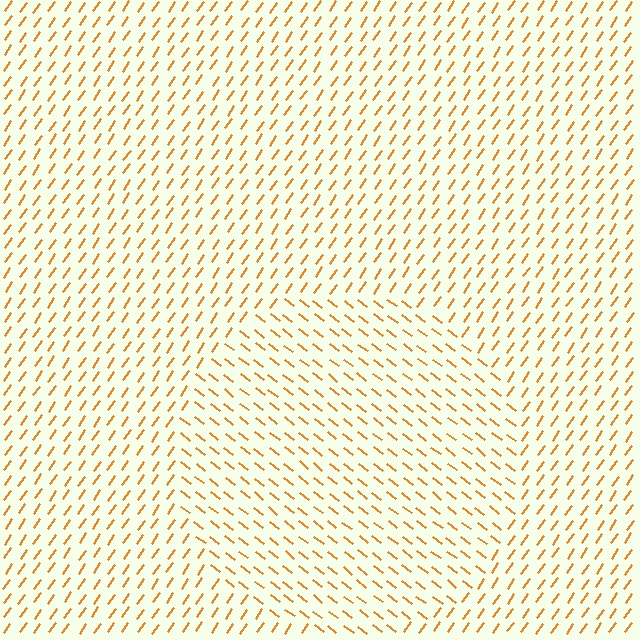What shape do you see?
I see a circle.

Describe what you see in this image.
The image is filled with small orange line segments. A circle region in the image has lines oriented differently from the surrounding lines, creating a visible texture boundary.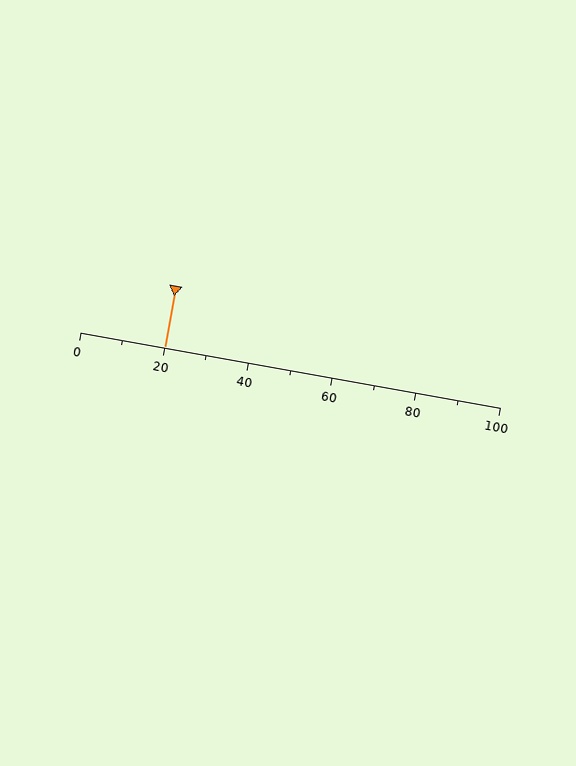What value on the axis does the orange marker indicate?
The marker indicates approximately 20.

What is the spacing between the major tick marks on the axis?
The major ticks are spaced 20 apart.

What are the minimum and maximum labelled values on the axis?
The axis runs from 0 to 100.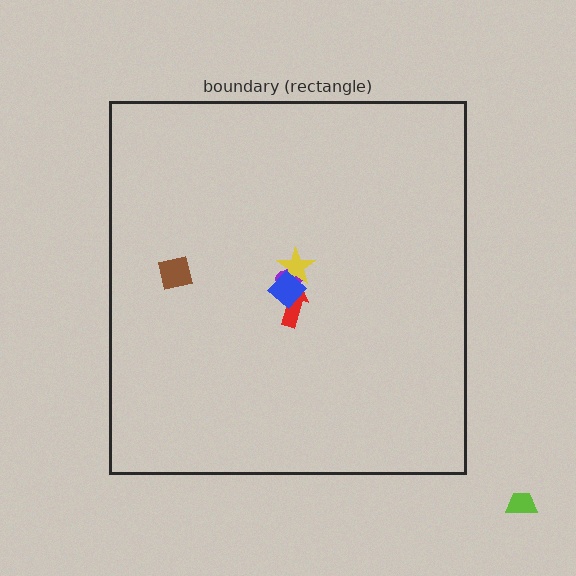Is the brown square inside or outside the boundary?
Inside.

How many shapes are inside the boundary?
5 inside, 1 outside.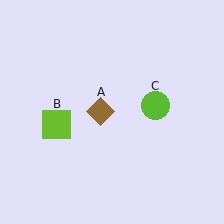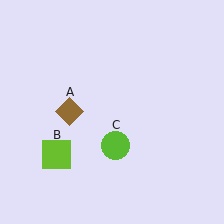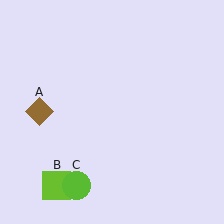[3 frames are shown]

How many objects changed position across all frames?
3 objects changed position: brown diamond (object A), lime square (object B), lime circle (object C).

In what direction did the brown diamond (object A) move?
The brown diamond (object A) moved left.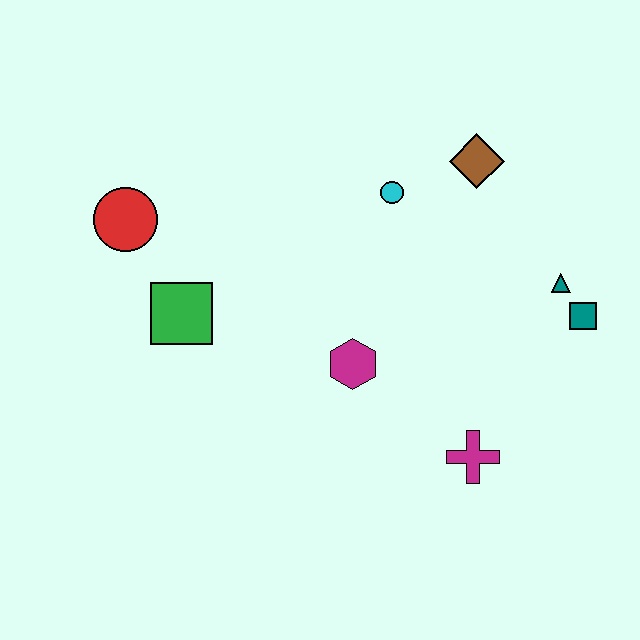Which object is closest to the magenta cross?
The magenta hexagon is closest to the magenta cross.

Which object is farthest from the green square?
The teal square is farthest from the green square.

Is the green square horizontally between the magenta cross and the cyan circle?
No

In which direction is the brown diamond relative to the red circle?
The brown diamond is to the right of the red circle.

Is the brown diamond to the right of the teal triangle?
No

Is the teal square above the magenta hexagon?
Yes